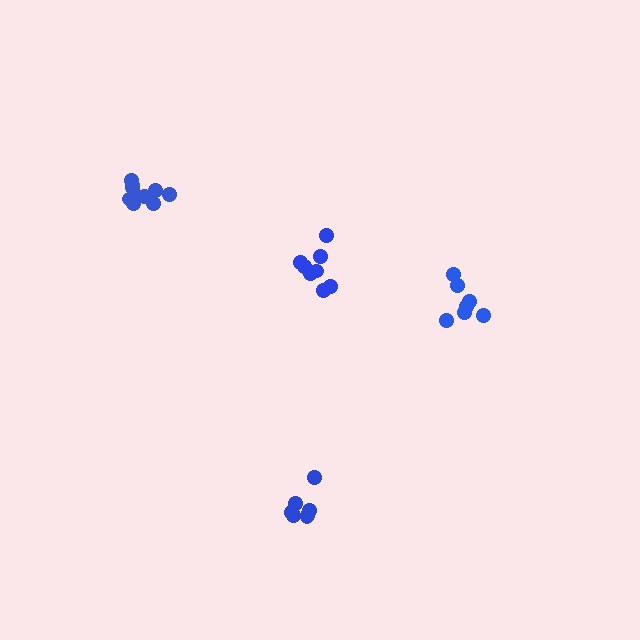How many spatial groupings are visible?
There are 4 spatial groupings.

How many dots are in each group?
Group 1: 7 dots, Group 2: 7 dots, Group 3: 8 dots, Group 4: 10 dots (32 total).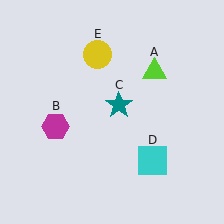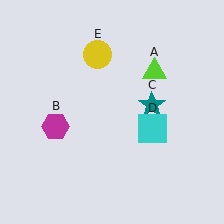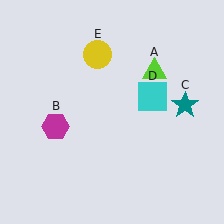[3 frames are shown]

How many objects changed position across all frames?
2 objects changed position: teal star (object C), cyan square (object D).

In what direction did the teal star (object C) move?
The teal star (object C) moved right.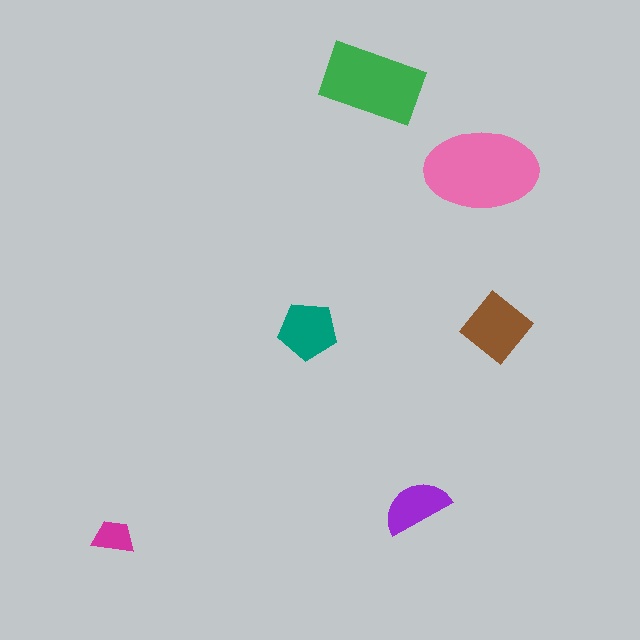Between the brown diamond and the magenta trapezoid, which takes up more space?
The brown diamond.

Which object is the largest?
The pink ellipse.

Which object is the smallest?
The magenta trapezoid.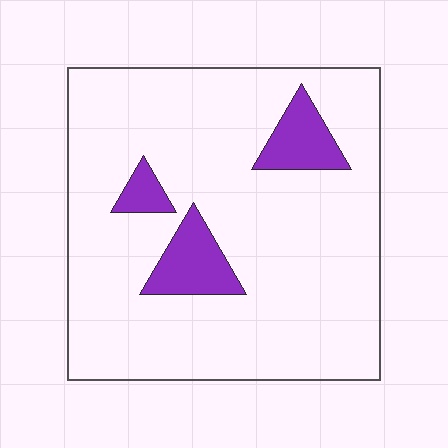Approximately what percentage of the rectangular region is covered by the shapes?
Approximately 10%.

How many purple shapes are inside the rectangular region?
3.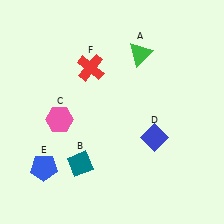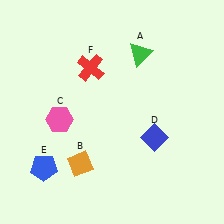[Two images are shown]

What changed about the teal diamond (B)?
In Image 1, B is teal. In Image 2, it changed to orange.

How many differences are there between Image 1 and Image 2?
There is 1 difference between the two images.